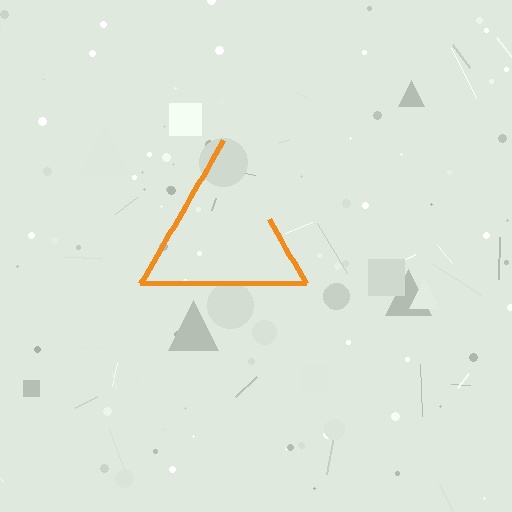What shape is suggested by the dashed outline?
The dashed outline suggests a triangle.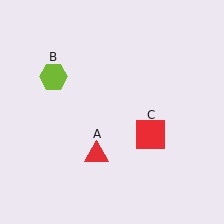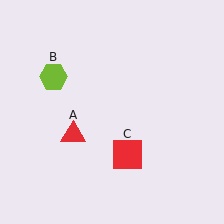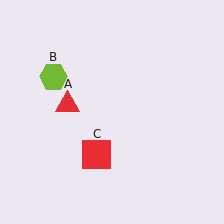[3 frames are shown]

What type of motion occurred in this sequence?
The red triangle (object A), red square (object C) rotated clockwise around the center of the scene.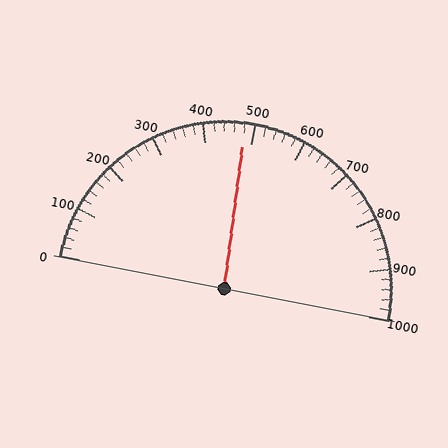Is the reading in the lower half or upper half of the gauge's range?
The reading is in the lower half of the range (0 to 1000).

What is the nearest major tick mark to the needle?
The nearest major tick mark is 500.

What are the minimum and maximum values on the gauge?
The gauge ranges from 0 to 1000.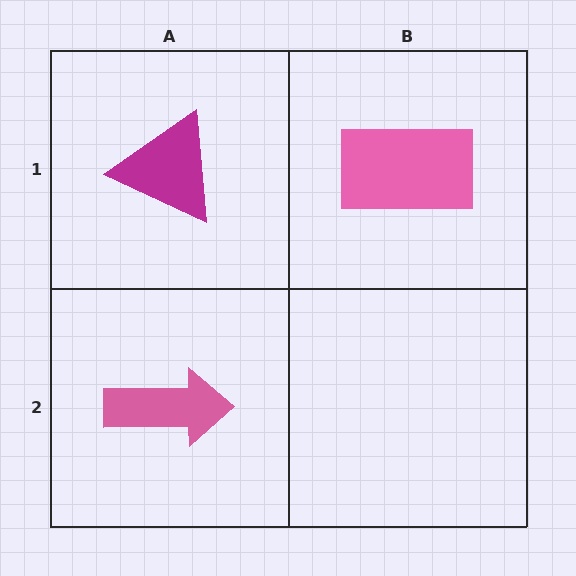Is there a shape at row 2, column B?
No, that cell is empty.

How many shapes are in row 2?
1 shape.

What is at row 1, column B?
A pink rectangle.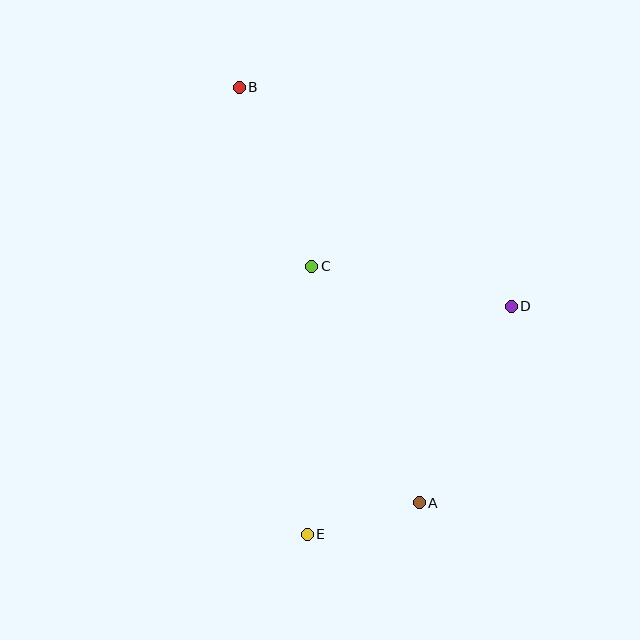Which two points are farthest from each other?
Points A and B are farthest from each other.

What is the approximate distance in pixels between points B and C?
The distance between B and C is approximately 193 pixels.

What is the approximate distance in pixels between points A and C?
The distance between A and C is approximately 260 pixels.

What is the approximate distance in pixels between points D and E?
The distance between D and E is approximately 306 pixels.